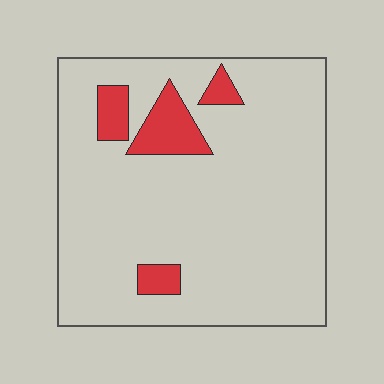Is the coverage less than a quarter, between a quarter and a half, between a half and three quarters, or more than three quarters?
Less than a quarter.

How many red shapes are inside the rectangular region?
4.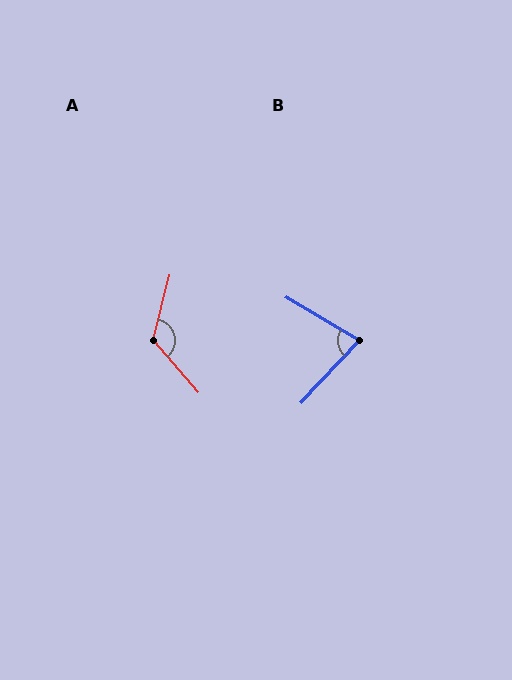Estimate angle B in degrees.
Approximately 78 degrees.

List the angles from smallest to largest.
B (78°), A (125°).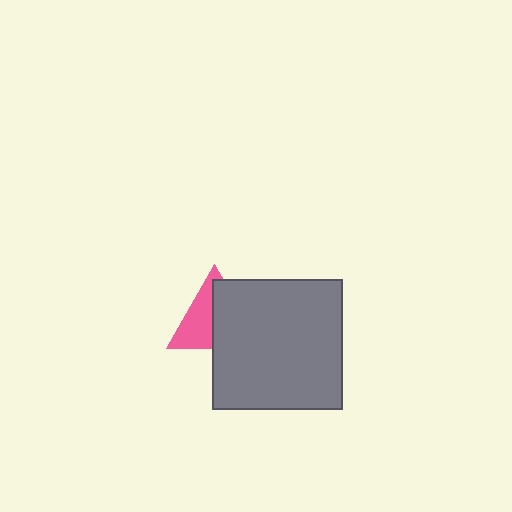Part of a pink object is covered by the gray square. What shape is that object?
It is a triangle.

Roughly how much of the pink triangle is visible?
About half of it is visible (roughly 46%).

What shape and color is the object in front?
The object in front is a gray square.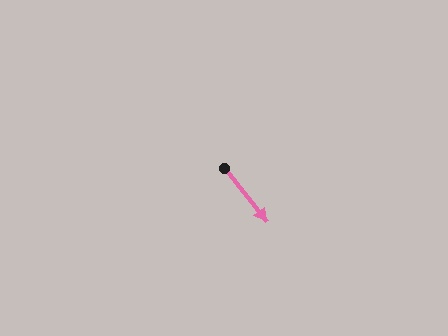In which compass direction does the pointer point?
Southeast.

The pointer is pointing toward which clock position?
Roughly 5 o'clock.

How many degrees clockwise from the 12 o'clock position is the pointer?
Approximately 141 degrees.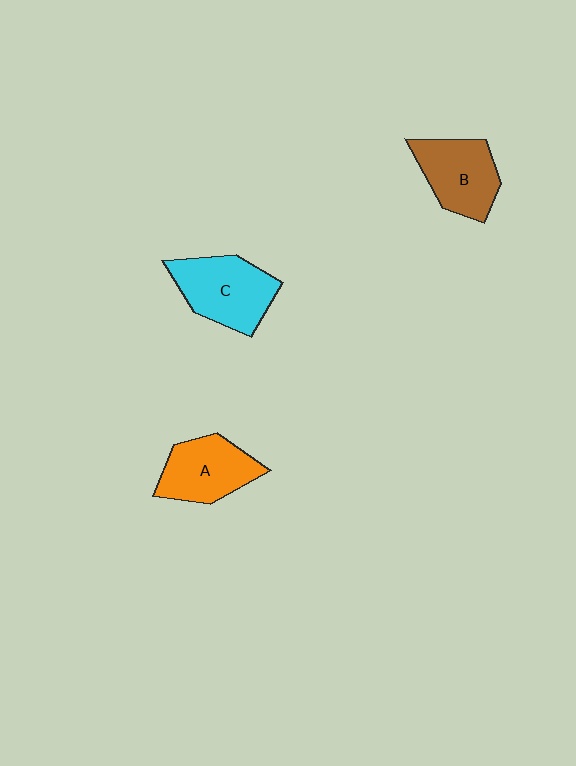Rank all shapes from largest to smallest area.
From largest to smallest: C (cyan), B (brown), A (orange).